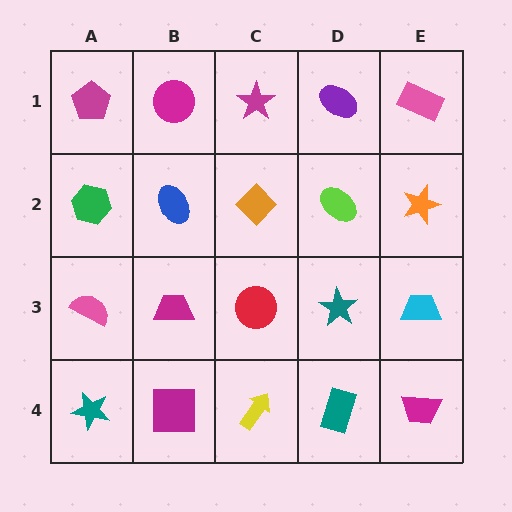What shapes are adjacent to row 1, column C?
An orange diamond (row 2, column C), a magenta circle (row 1, column B), a purple ellipse (row 1, column D).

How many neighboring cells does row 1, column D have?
3.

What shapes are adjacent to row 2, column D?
A purple ellipse (row 1, column D), a teal star (row 3, column D), an orange diamond (row 2, column C), an orange star (row 2, column E).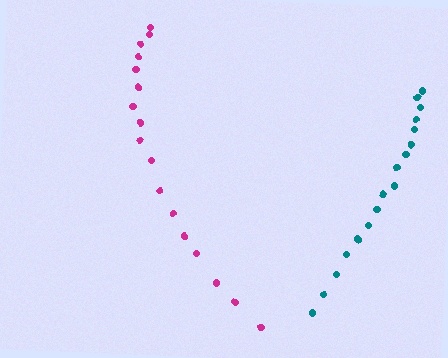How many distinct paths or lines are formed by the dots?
There are 2 distinct paths.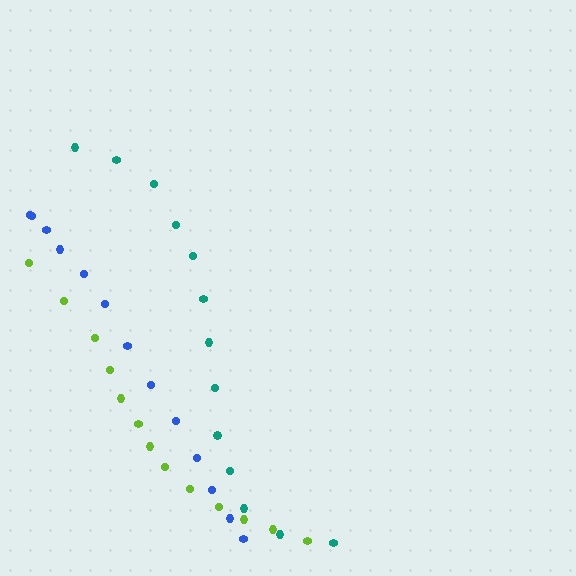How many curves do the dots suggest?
There are 3 distinct paths.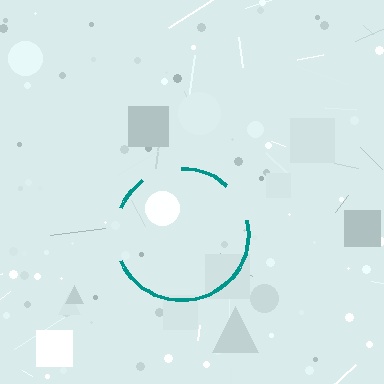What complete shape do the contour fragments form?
The contour fragments form a circle.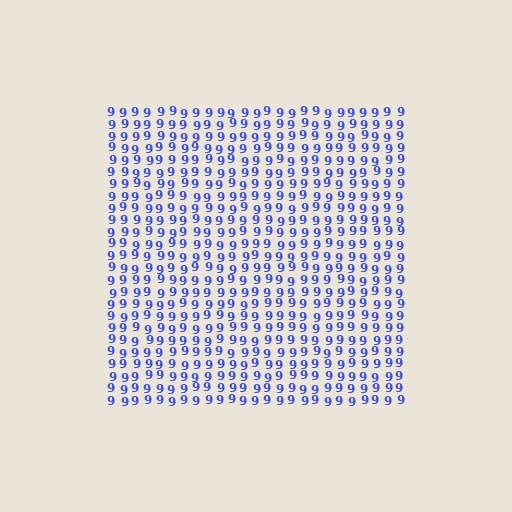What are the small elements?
The small elements are digit 9's.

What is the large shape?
The large shape is a square.